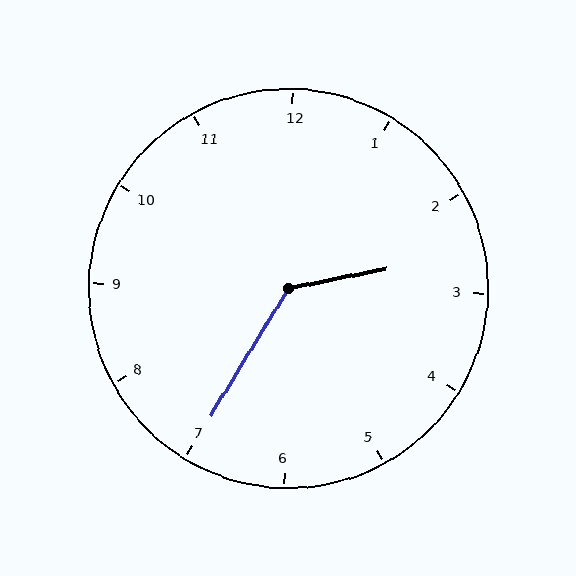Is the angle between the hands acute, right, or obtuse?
It is obtuse.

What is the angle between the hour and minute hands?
Approximately 132 degrees.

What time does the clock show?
2:35.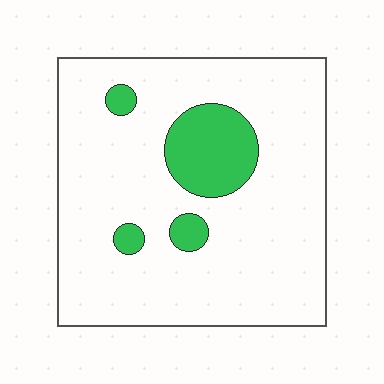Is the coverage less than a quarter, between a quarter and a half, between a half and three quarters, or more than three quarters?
Less than a quarter.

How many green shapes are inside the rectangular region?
4.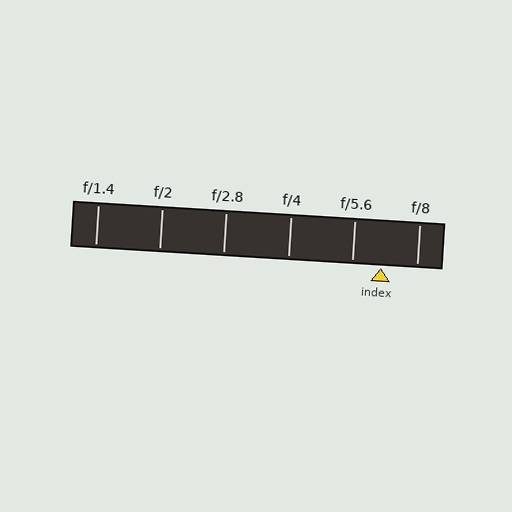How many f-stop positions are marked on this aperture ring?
There are 6 f-stop positions marked.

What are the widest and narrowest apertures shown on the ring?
The widest aperture shown is f/1.4 and the narrowest is f/8.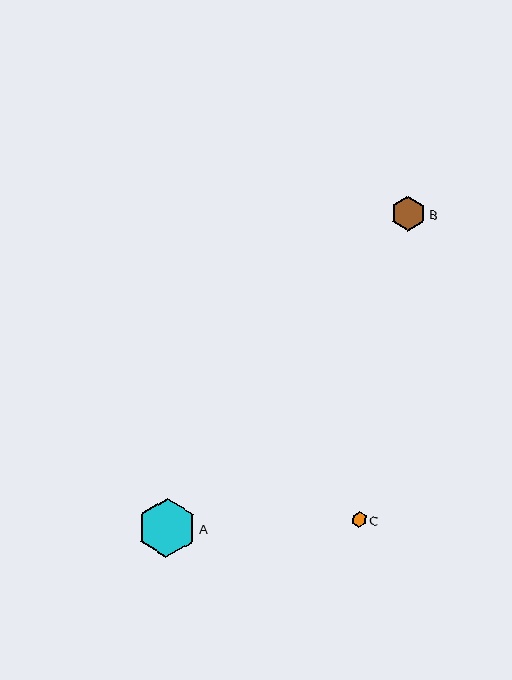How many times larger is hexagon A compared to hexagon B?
Hexagon A is approximately 1.7 times the size of hexagon B.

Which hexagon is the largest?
Hexagon A is the largest with a size of approximately 59 pixels.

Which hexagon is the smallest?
Hexagon C is the smallest with a size of approximately 15 pixels.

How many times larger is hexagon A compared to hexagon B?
Hexagon A is approximately 1.7 times the size of hexagon B.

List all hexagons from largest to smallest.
From largest to smallest: A, B, C.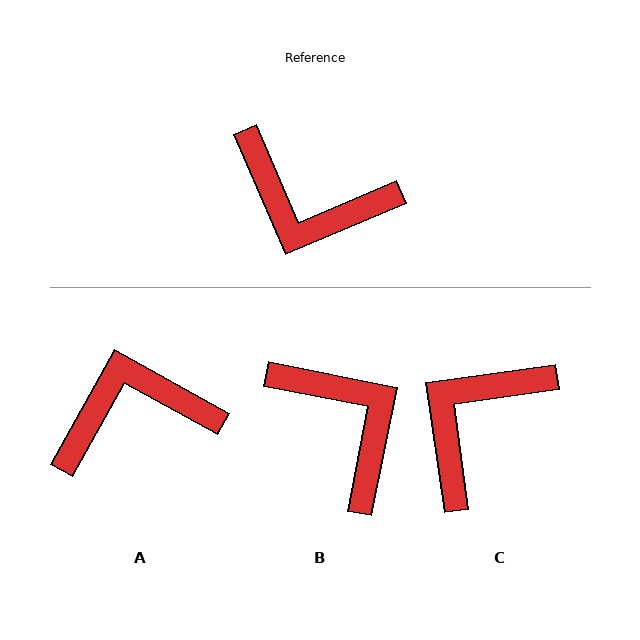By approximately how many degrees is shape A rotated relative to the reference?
Approximately 142 degrees clockwise.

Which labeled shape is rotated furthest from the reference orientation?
B, about 146 degrees away.